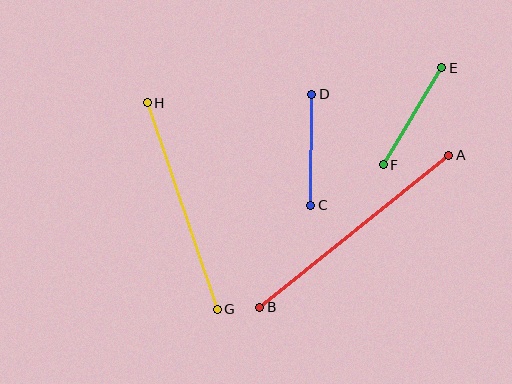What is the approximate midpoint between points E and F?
The midpoint is at approximately (412, 116) pixels.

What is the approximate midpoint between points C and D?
The midpoint is at approximately (311, 150) pixels.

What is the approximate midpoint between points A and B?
The midpoint is at approximately (354, 231) pixels.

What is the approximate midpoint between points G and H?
The midpoint is at approximately (182, 206) pixels.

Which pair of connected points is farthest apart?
Points A and B are farthest apart.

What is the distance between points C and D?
The distance is approximately 111 pixels.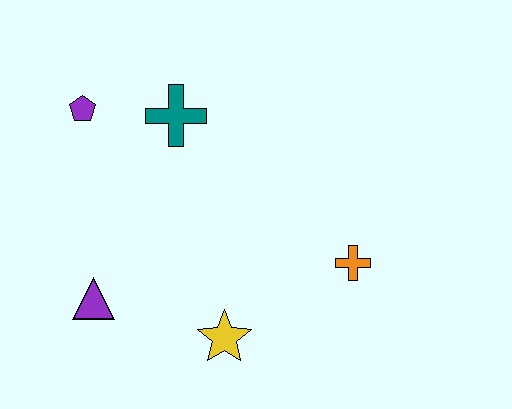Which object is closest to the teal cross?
The purple pentagon is closest to the teal cross.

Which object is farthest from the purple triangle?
The orange cross is farthest from the purple triangle.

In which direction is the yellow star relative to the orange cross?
The yellow star is to the left of the orange cross.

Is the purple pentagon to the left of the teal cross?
Yes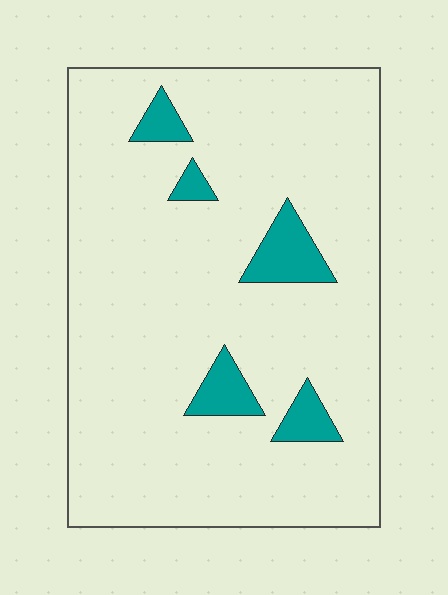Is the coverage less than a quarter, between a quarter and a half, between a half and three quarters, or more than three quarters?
Less than a quarter.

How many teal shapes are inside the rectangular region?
5.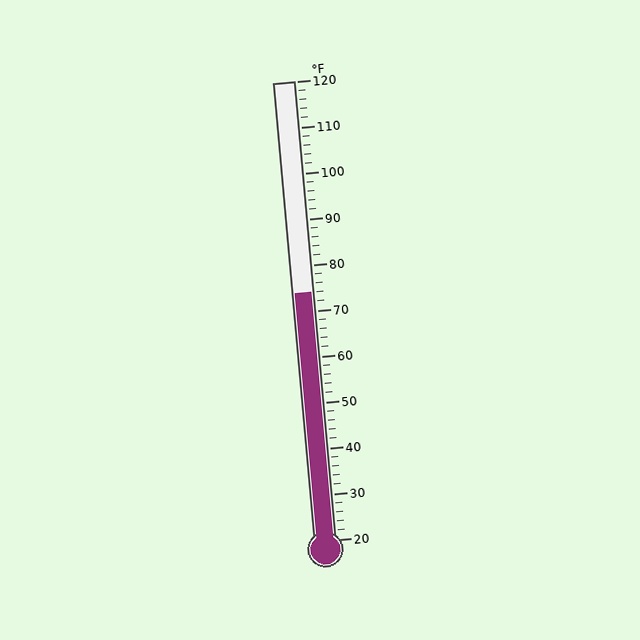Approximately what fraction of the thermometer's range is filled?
The thermometer is filled to approximately 55% of its range.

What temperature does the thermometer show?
The thermometer shows approximately 74°F.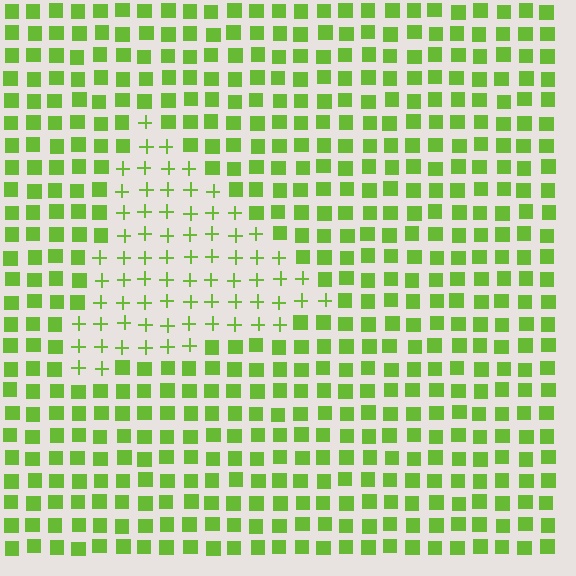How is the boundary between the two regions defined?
The boundary is defined by a change in element shape: plus signs inside vs. squares outside. All elements share the same color and spacing.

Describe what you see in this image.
The image is filled with small lime elements arranged in a uniform grid. A triangle-shaped region contains plus signs, while the surrounding area contains squares. The boundary is defined purely by the change in element shape.